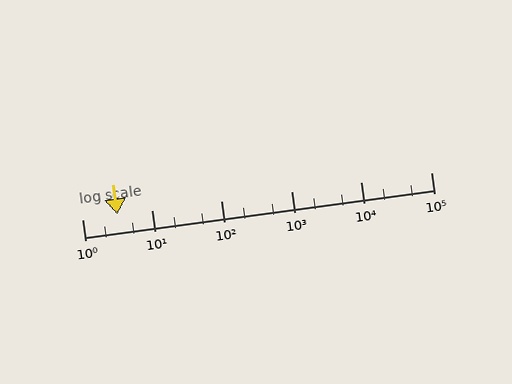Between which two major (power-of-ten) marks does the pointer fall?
The pointer is between 1 and 10.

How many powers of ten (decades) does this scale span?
The scale spans 5 decades, from 1 to 100000.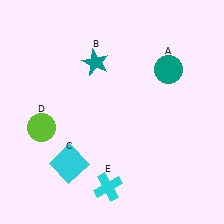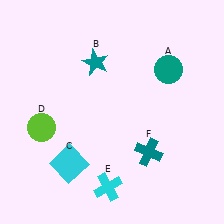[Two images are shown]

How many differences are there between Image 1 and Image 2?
There is 1 difference between the two images.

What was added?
A teal cross (F) was added in Image 2.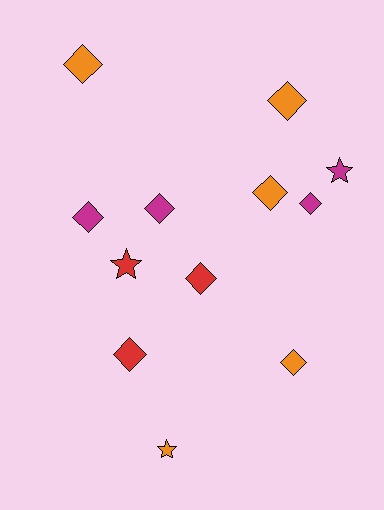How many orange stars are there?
There is 1 orange star.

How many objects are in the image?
There are 12 objects.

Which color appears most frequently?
Orange, with 5 objects.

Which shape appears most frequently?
Diamond, with 9 objects.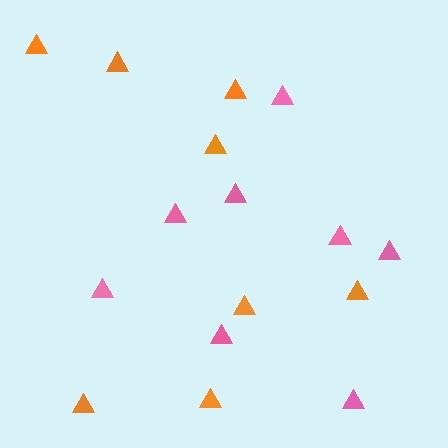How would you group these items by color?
There are 2 groups: one group of pink triangles (8) and one group of orange triangles (8).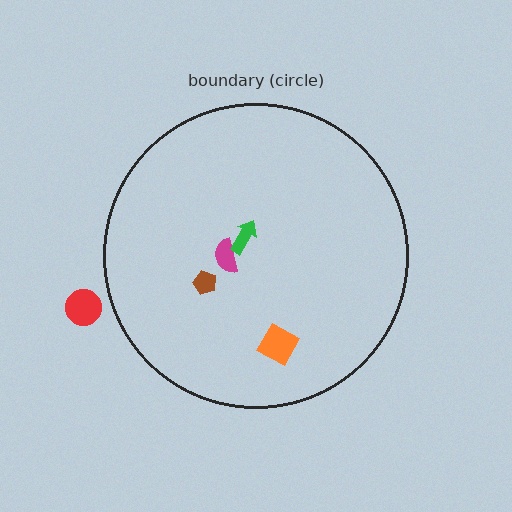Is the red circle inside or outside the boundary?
Outside.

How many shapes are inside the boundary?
4 inside, 1 outside.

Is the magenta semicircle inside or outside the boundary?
Inside.